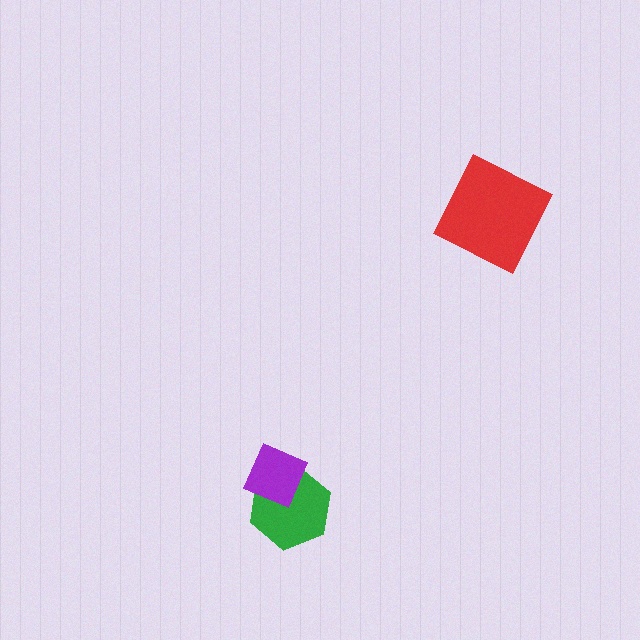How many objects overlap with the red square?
0 objects overlap with the red square.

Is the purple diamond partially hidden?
No, no other shape covers it.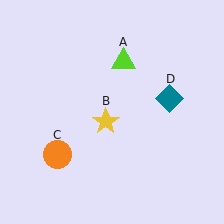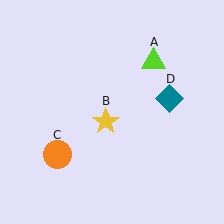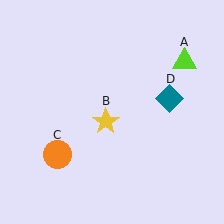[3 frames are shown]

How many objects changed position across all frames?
1 object changed position: lime triangle (object A).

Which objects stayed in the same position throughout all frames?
Yellow star (object B) and orange circle (object C) and teal diamond (object D) remained stationary.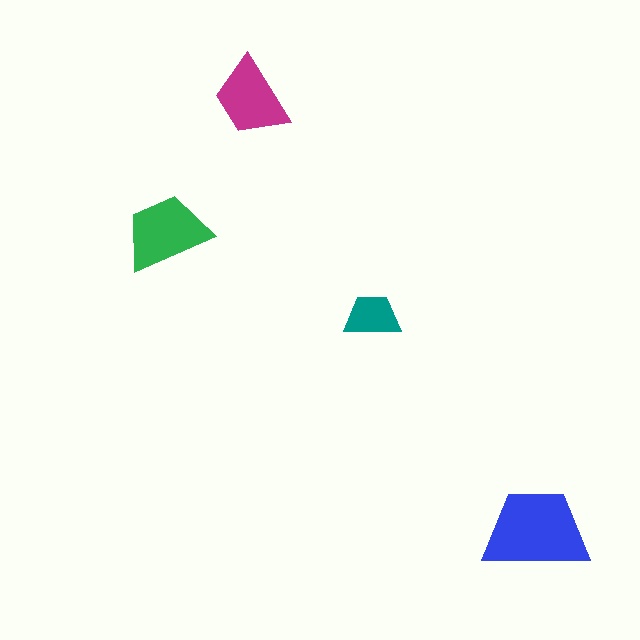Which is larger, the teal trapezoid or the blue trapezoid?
The blue one.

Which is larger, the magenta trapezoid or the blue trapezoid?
The blue one.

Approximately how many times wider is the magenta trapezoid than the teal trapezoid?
About 1.5 times wider.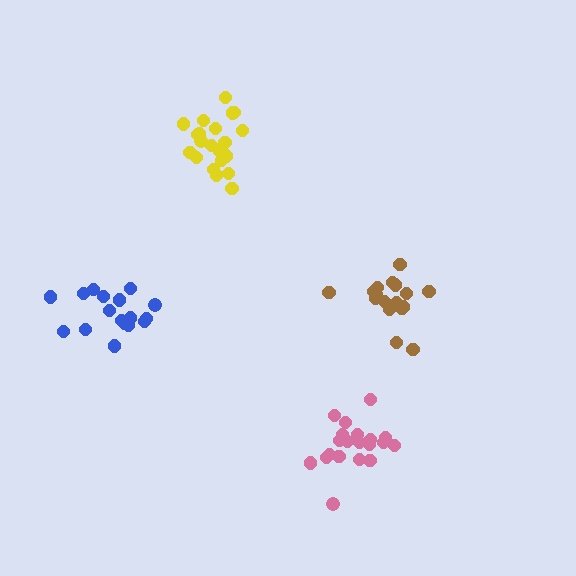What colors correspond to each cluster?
The clusters are colored: blue, yellow, pink, brown.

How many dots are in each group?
Group 1: 18 dots, Group 2: 21 dots, Group 3: 20 dots, Group 4: 17 dots (76 total).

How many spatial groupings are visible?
There are 4 spatial groupings.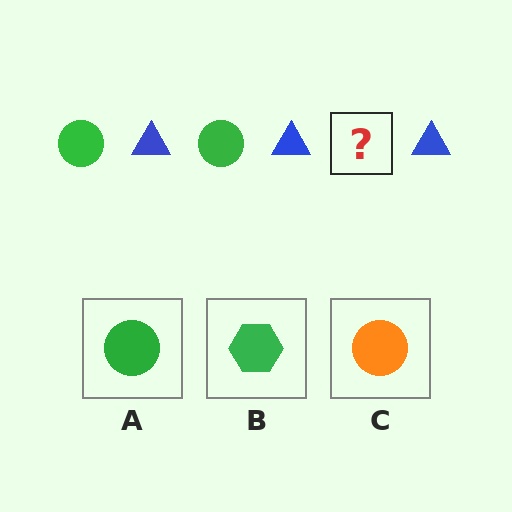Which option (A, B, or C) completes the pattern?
A.